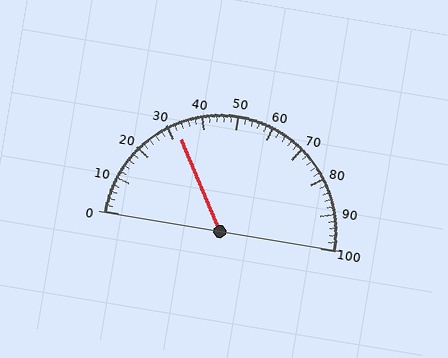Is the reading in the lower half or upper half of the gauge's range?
The reading is in the lower half of the range (0 to 100).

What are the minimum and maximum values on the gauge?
The gauge ranges from 0 to 100.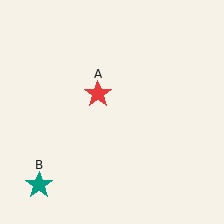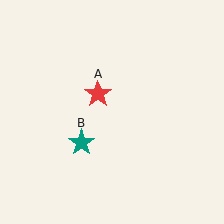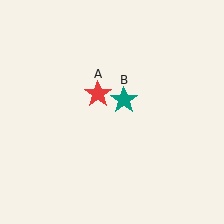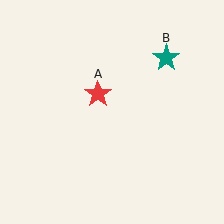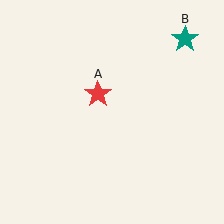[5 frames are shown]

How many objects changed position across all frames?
1 object changed position: teal star (object B).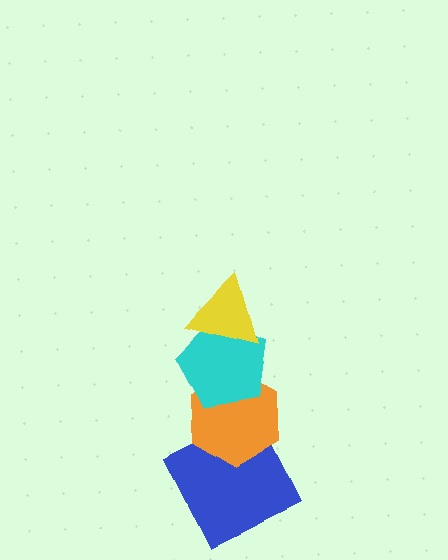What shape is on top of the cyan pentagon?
The yellow triangle is on top of the cyan pentagon.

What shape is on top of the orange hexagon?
The cyan pentagon is on top of the orange hexagon.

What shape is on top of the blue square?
The orange hexagon is on top of the blue square.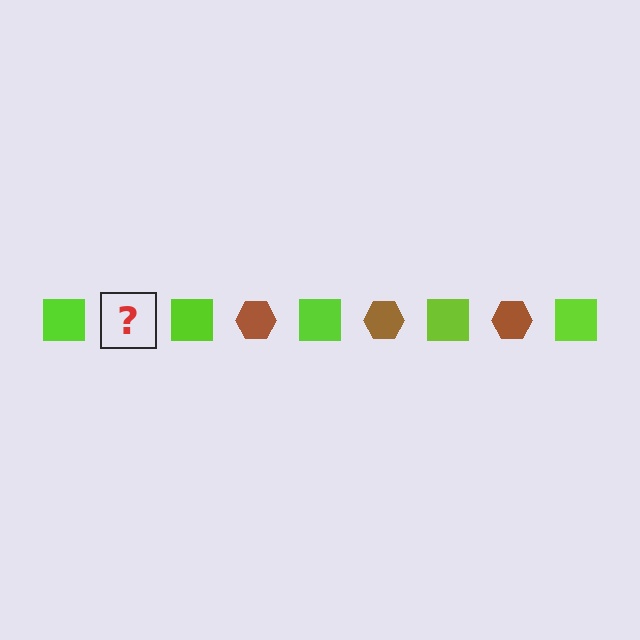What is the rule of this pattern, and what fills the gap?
The rule is that the pattern alternates between lime square and brown hexagon. The gap should be filled with a brown hexagon.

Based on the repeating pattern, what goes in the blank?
The blank should be a brown hexagon.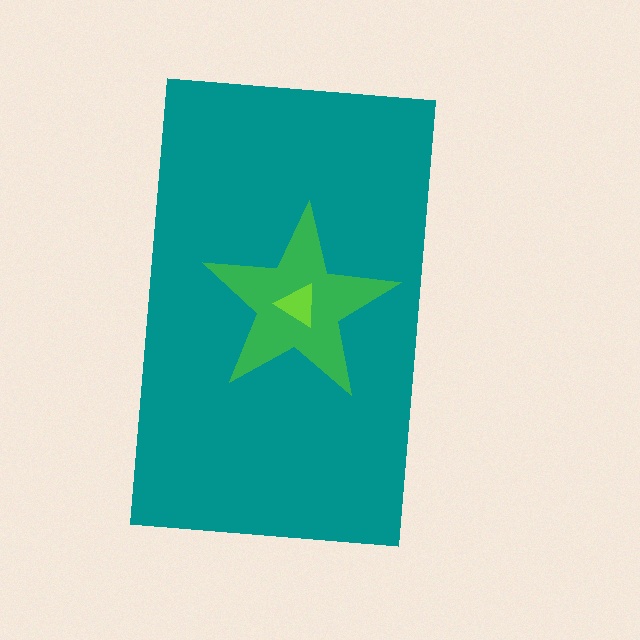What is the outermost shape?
The teal rectangle.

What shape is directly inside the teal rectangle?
The green star.